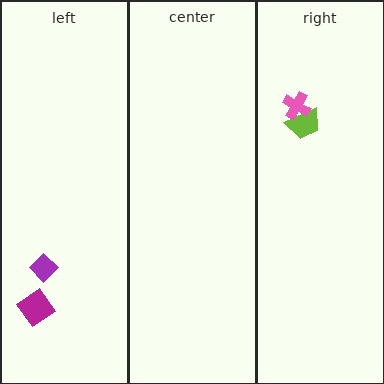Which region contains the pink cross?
The right region.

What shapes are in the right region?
The lime trapezoid, the pink cross.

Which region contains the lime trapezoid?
The right region.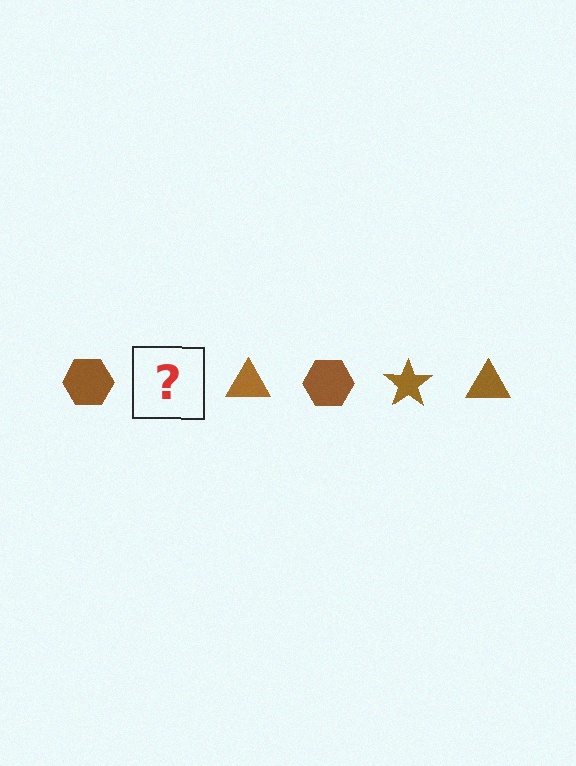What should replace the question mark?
The question mark should be replaced with a brown star.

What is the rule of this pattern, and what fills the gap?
The rule is that the pattern cycles through hexagon, star, triangle shapes in brown. The gap should be filled with a brown star.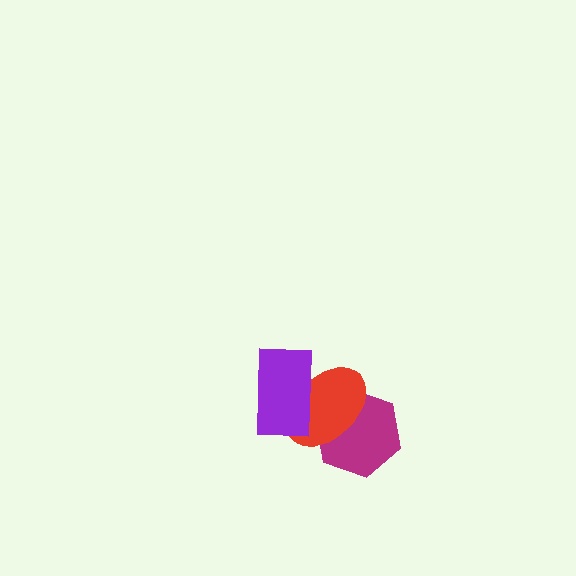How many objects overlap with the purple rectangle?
1 object overlaps with the purple rectangle.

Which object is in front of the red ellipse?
The purple rectangle is in front of the red ellipse.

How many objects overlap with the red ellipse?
2 objects overlap with the red ellipse.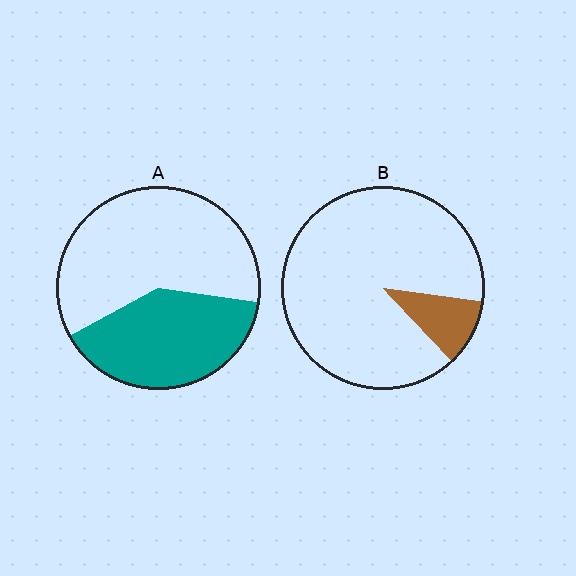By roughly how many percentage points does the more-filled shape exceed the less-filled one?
By roughly 30 percentage points (A over B).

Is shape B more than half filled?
No.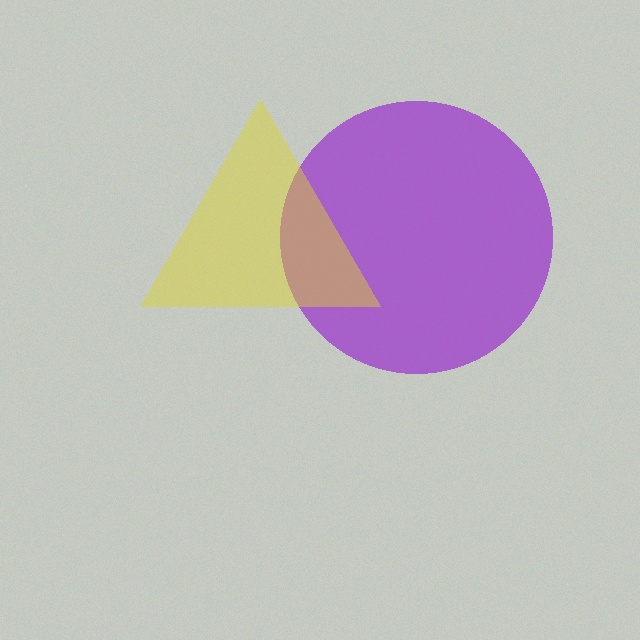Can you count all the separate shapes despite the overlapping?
Yes, there are 2 separate shapes.